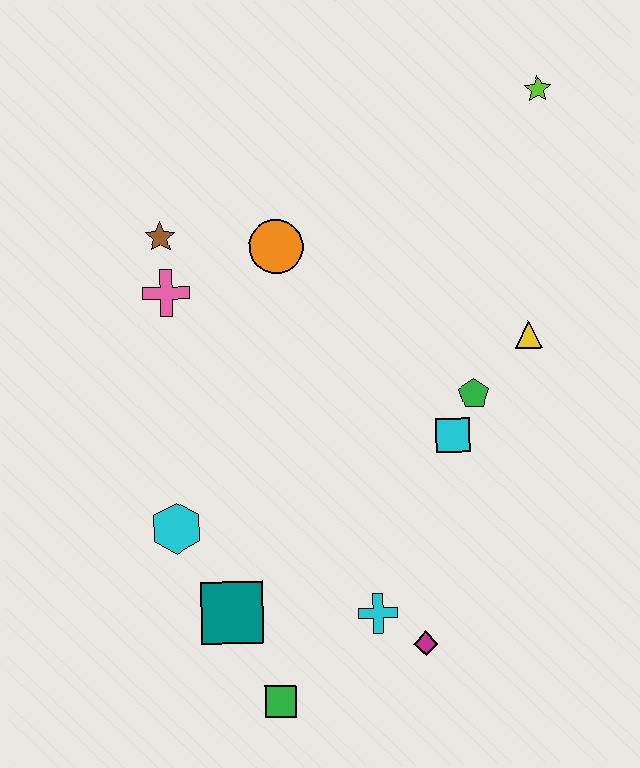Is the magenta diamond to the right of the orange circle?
Yes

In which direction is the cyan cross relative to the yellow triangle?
The cyan cross is below the yellow triangle.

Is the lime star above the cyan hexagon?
Yes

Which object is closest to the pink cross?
The brown star is closest to the pink cross.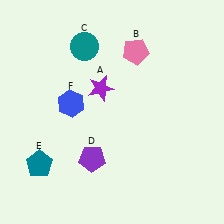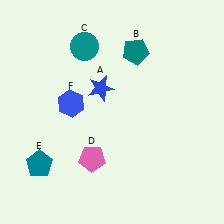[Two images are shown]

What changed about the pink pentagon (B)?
In Image 1, B is pink. In Image 2, it changed to teal.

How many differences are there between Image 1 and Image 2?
There are 3 differences between the two images.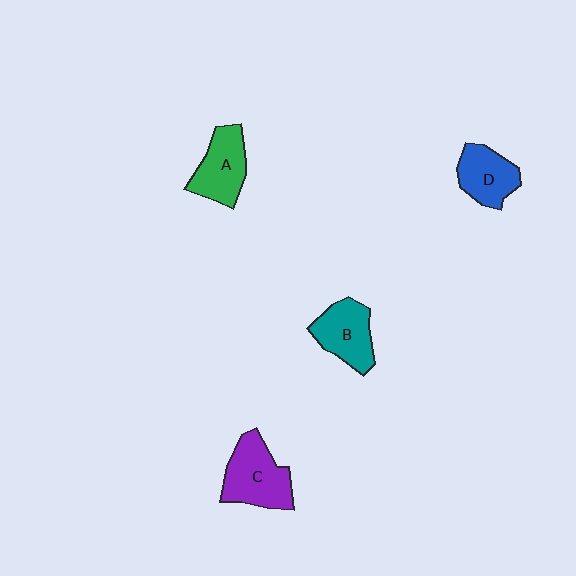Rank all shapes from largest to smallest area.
From largest to smallest: C (purple), A (green), B (teal), D (blue).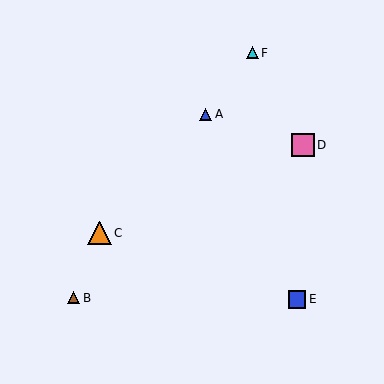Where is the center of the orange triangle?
The center of the orange triangle is at (100, 233).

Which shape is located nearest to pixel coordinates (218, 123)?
The blue triangle (labeled A) at (206, 114) is nearest to that location.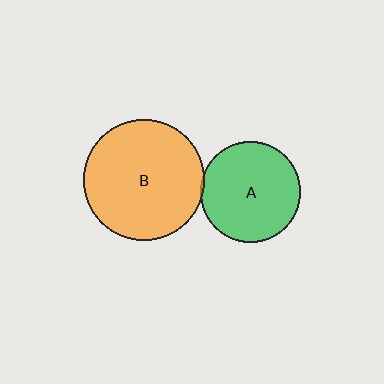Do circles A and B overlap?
Yes.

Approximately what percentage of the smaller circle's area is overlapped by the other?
Approximately 5%.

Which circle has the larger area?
Circle B (orange).